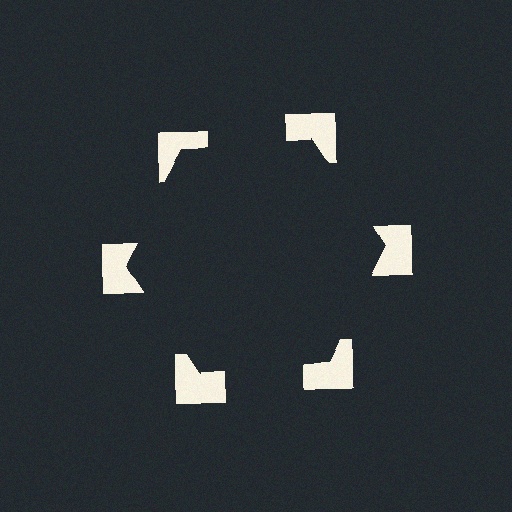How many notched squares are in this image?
There are 6 — one at each vertex of the illusory hexagon.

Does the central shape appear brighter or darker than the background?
It typically appears slightly darker than the background, even though no actual brightness change is drawn.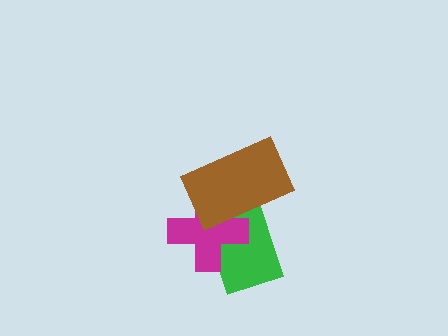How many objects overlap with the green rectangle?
2 objects overlap with the green rectangle.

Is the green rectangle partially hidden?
Yes, it is partially covered by another shape.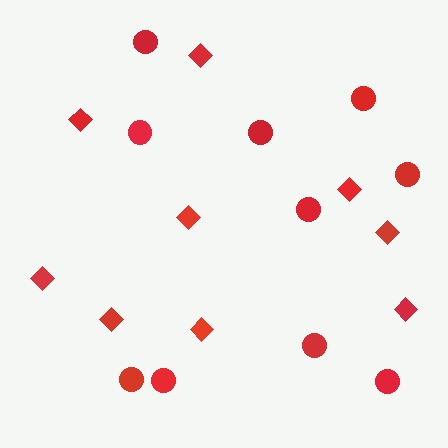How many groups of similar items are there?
There are 2 groups: one group of circles (10) and one group of diamonds (9).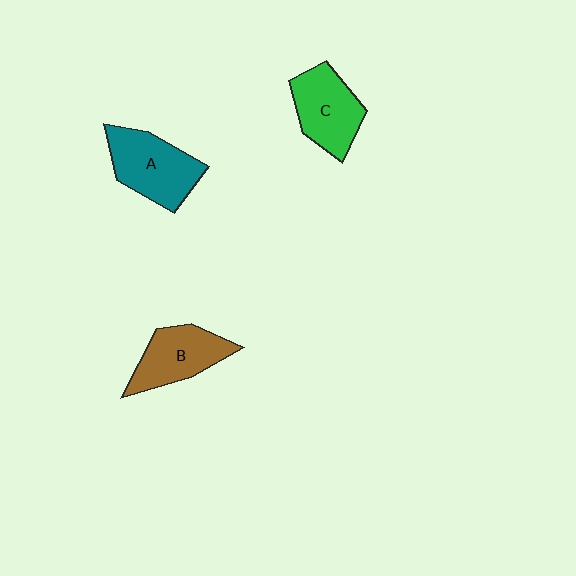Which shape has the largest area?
Shape A (teal).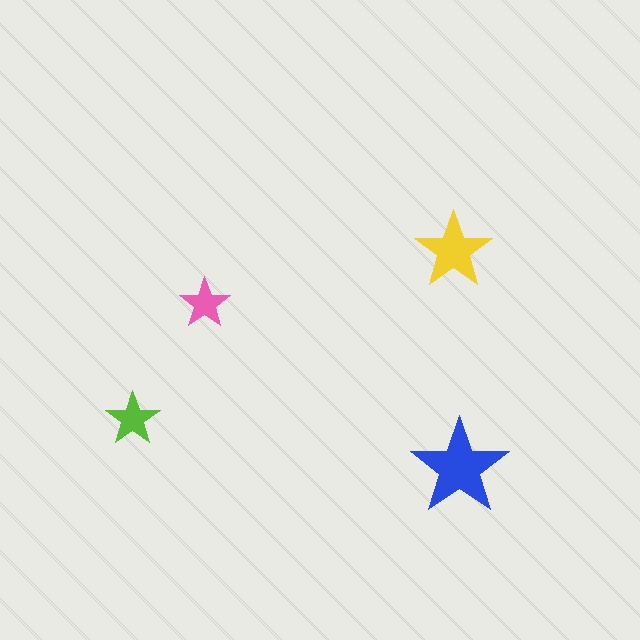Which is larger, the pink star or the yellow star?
The yellow one.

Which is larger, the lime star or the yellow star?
The yellow one.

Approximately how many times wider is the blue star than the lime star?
About 2 times wider.